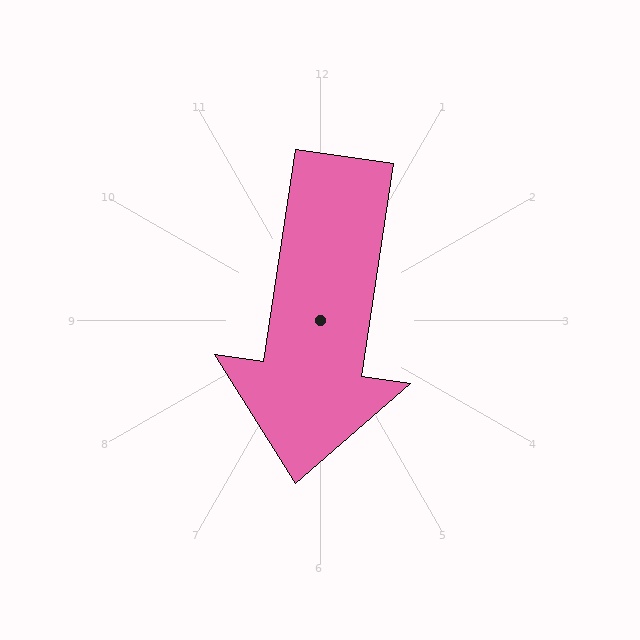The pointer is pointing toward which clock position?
Roughly 6 o'clock.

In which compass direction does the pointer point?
South.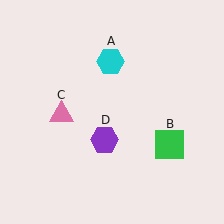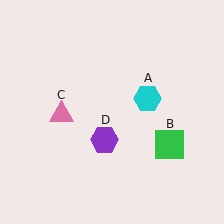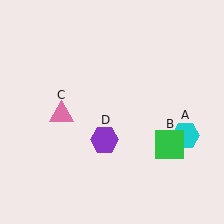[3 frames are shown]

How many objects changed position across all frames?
1 object changed position: cyan hexagon (object A).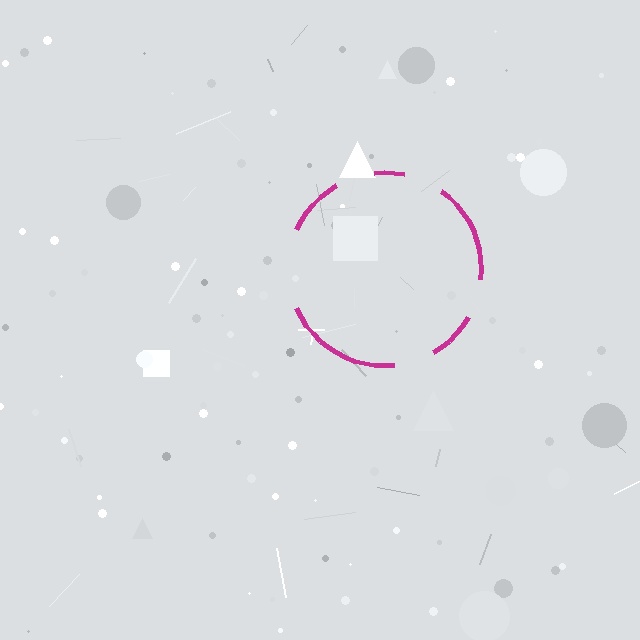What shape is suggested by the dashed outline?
The dashed outline suggests a circle.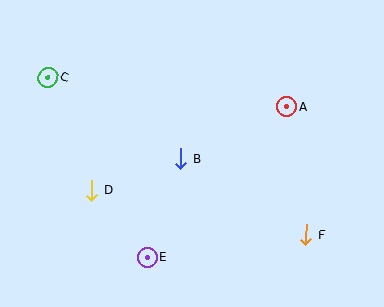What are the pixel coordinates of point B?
Point B is at (180, 159).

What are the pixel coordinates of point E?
Point E is at (147, 257).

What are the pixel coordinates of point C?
Point C is at (48, 78).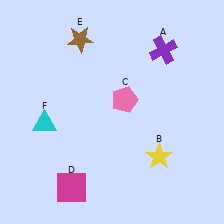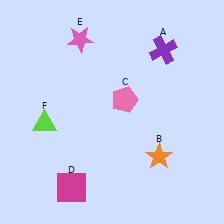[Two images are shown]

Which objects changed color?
B changed from yellow to orange. E changed from brown to pink. F changed from cyan to lime.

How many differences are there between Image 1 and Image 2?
There are 3 differences between the two images.